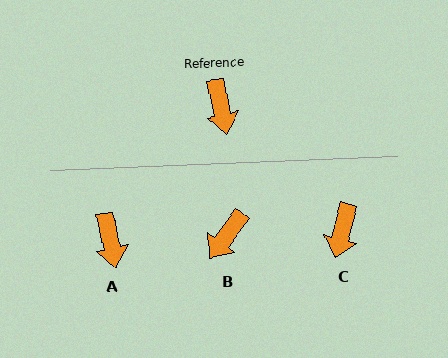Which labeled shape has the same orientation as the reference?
A.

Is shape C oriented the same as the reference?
No, it is off by about 27 degrees.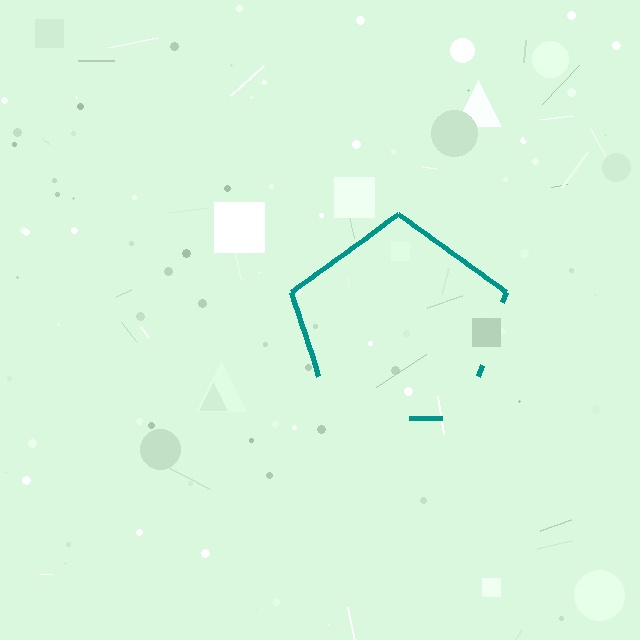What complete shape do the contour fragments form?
The contour fragments form a pentagon.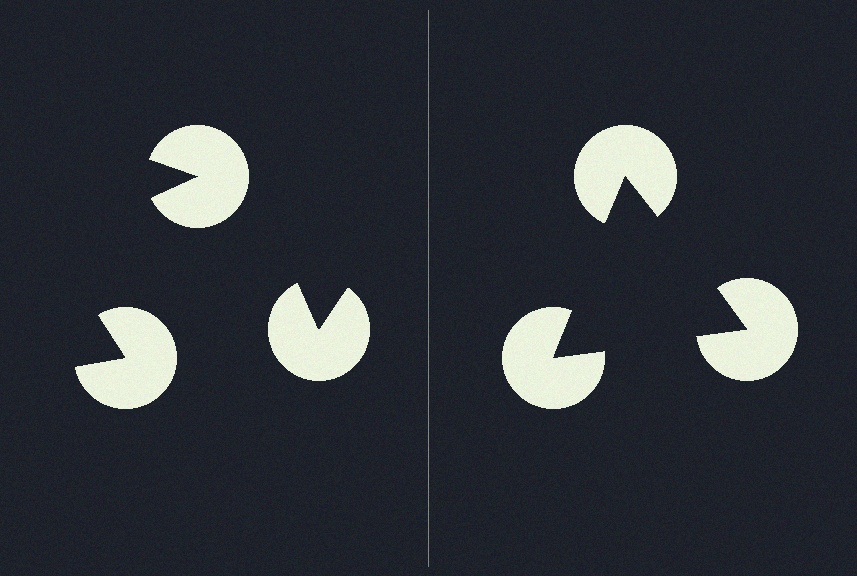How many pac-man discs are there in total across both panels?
6 — 3 on each side.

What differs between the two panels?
The pac-man discs are positioned identically on both sides; only the wedge orientations differ. On the right they align to a triangle; on the left they are misaligned.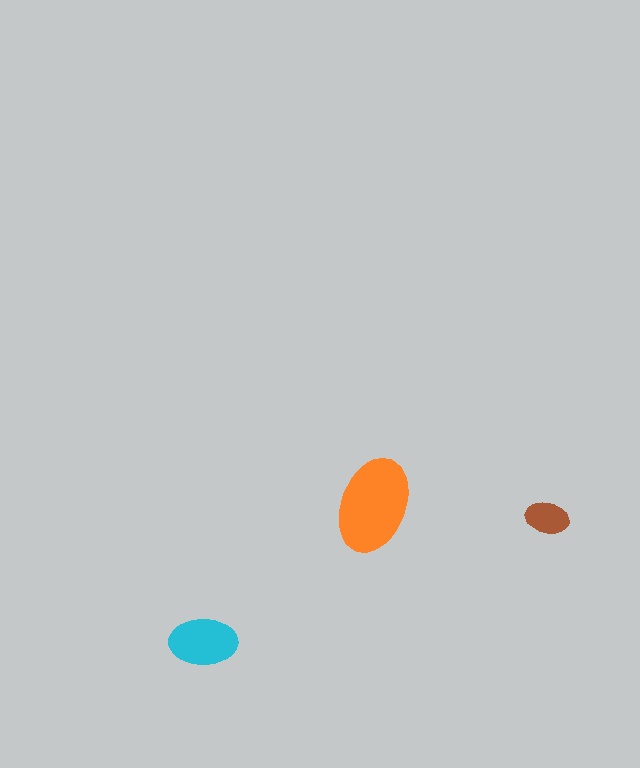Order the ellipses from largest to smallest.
the orange one, the cyan one, the brown one.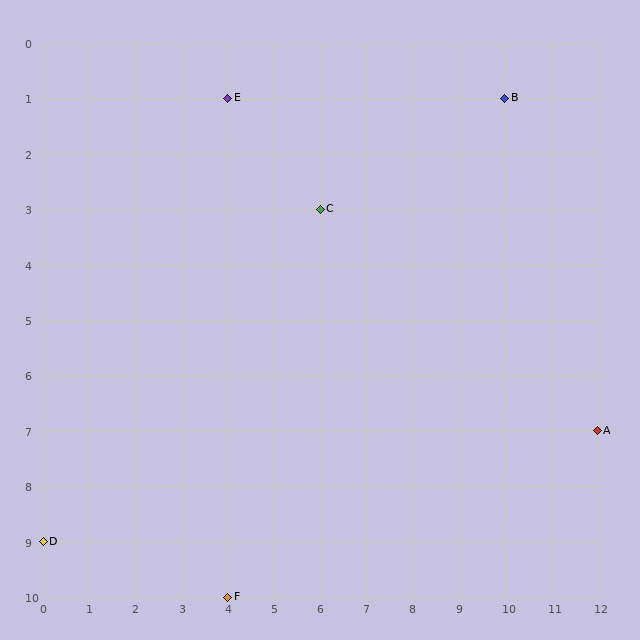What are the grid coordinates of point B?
Point B is at grid coordinates (10, 1).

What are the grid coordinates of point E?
Point E is at grid coordinates (4, 1).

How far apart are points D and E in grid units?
Points D and E are 4 columns and 8 rows apart (about 8.9 grid units diagonally).